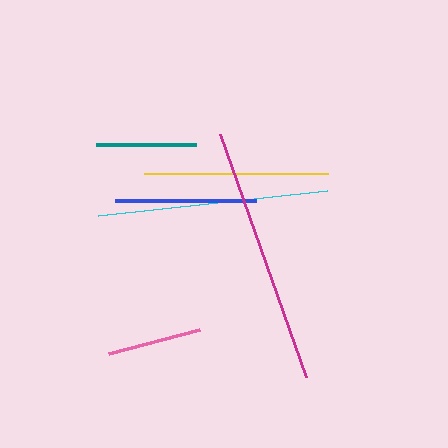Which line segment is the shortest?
The pink line is the shortest at approximately 95 pixels.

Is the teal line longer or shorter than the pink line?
The teal line is longer than the pink line.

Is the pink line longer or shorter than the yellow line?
The yellow line is longer than the pink line.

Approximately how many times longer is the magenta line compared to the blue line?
The magenta line is approximately 1.8 times the length of the blue line.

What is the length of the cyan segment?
The cyan segment is approximately 230 pixels long.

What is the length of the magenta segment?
The magenta segment is approximately 257 pixels long.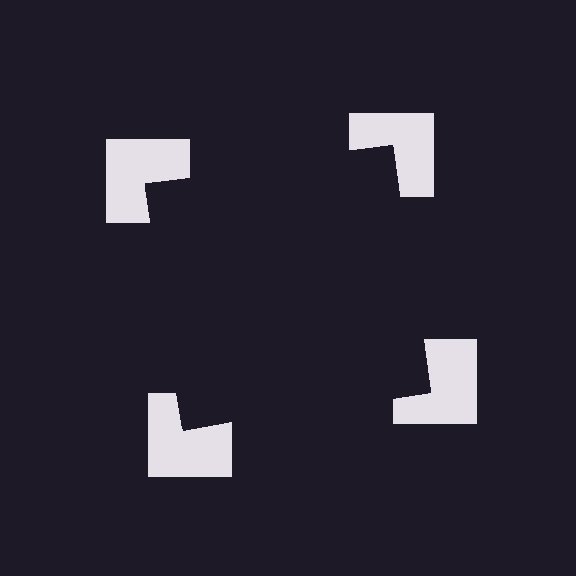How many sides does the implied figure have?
4 sides.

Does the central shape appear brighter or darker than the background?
It typically appears slightly darker than the background, even though no actual brightness change is drawn.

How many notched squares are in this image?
There are 4 — one at each vertex of the illusory square.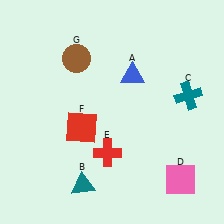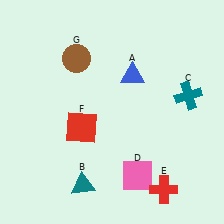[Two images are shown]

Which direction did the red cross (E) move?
The red cross (E) moved right.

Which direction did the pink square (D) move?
The pink square (D) moved left.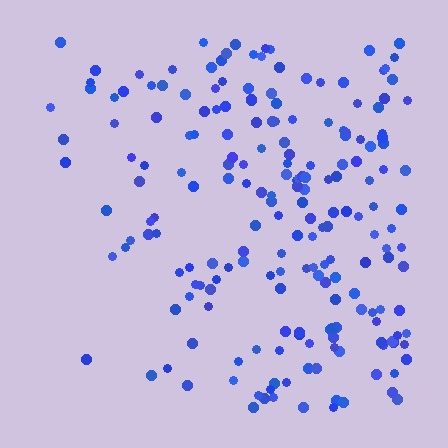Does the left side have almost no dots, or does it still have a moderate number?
Still a moderate number, just noticeably fewer than the right.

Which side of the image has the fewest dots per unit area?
The left.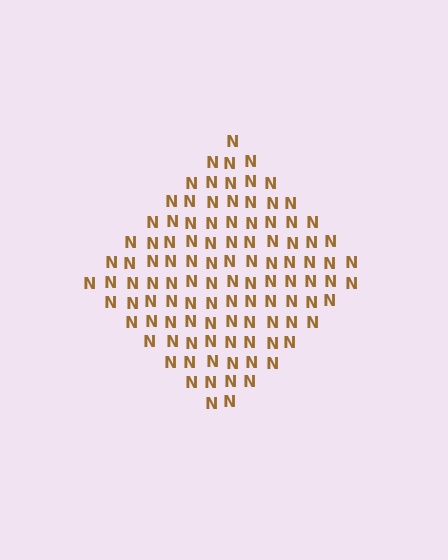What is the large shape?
The large shape is a diamond.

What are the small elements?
The small elements are letter N's.